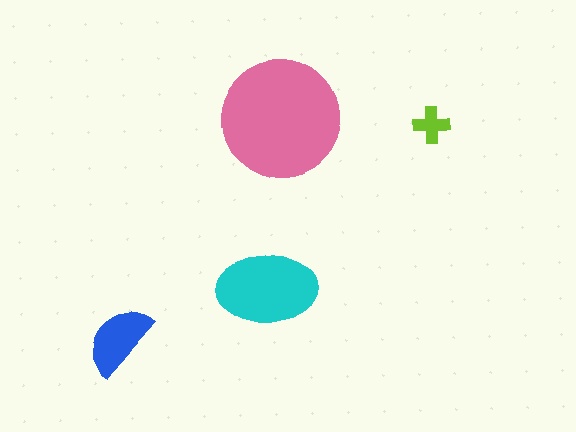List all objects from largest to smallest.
The pink circle, the cyan ellipse, the blue semicircle, the lime cross.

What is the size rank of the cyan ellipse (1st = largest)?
2nd.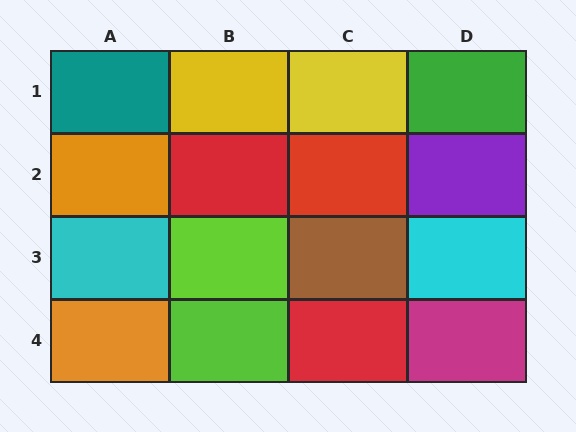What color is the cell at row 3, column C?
Brown.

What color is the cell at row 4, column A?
Orange.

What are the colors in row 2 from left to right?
Orange, red, red, purple.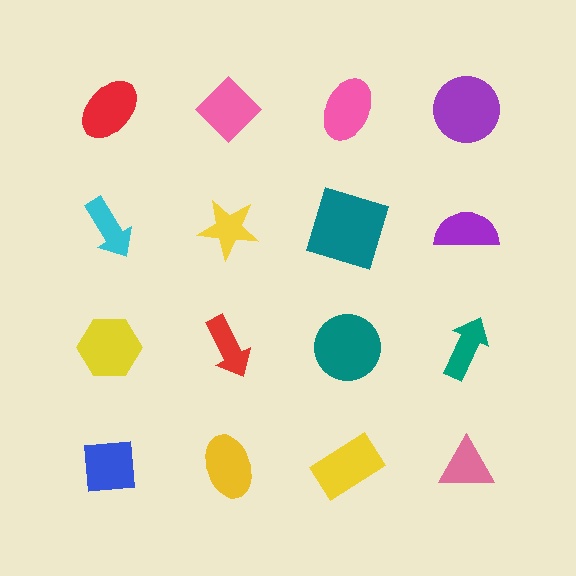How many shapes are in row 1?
4 shapes.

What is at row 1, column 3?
A pink ellipse.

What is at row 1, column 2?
A pink diamond.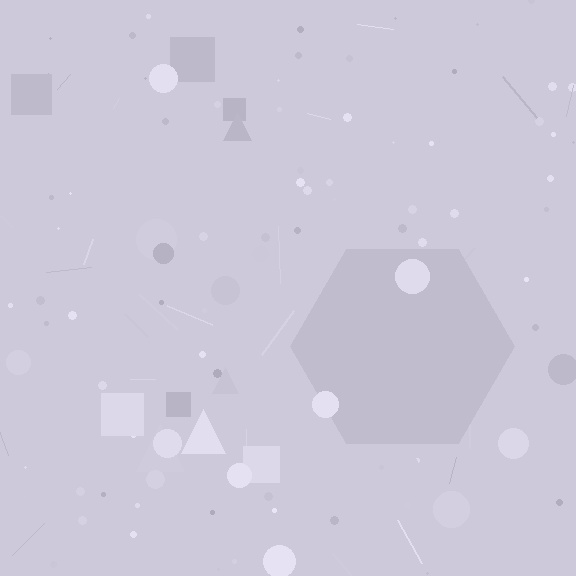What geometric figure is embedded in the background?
A hexagon is embedded in the background.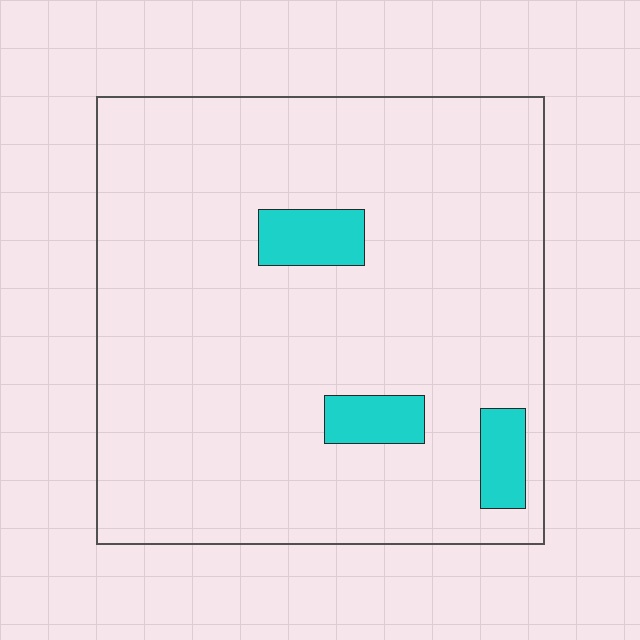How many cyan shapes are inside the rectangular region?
3.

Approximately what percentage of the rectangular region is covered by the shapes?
Approximately 10%.